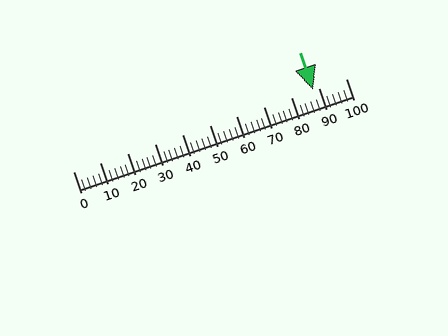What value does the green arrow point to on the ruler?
The green arrow points to approximately 88.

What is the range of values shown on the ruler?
The ruler shows values from 0 to 100.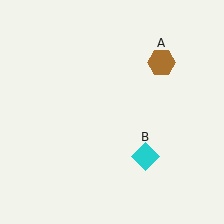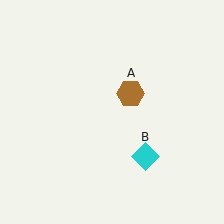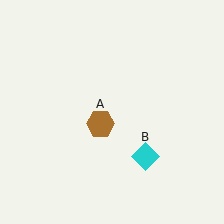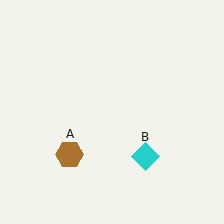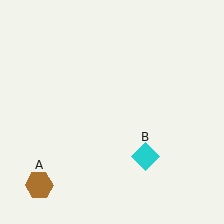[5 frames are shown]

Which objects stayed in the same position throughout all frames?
Cyan diamond (object B) remained stationary.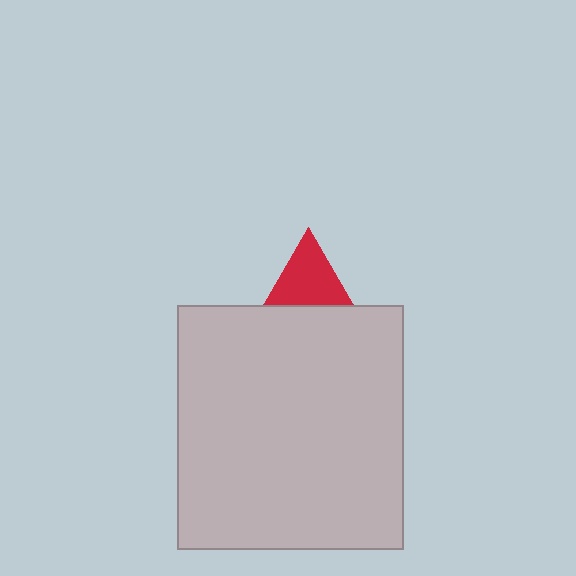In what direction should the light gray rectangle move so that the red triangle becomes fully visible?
The light gray rectangle should move down. That is the shortest direction to clear the overlap and leave the red triangle fully visible.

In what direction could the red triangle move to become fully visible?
The red triangle could move up. That would shift it out from behind the light gray rectangle entirely.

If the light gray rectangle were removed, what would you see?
You would see the complete red triangle.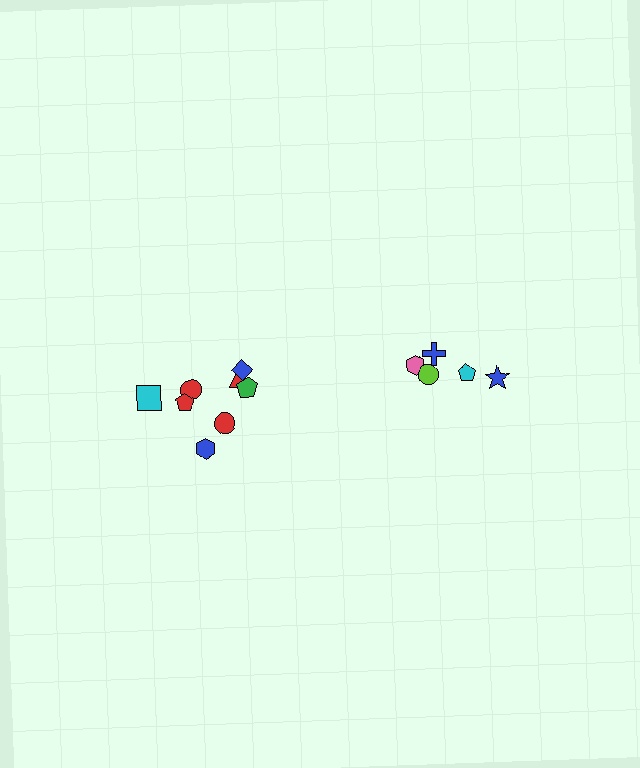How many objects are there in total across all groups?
There are 13 objects.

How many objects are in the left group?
There are 8 objects.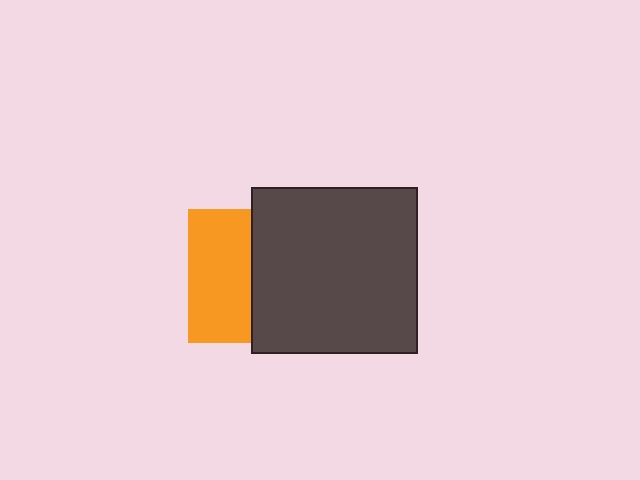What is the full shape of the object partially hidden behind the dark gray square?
The partially hidden object is an orange square.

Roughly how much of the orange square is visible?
About half of it is visible (roughly 48%).